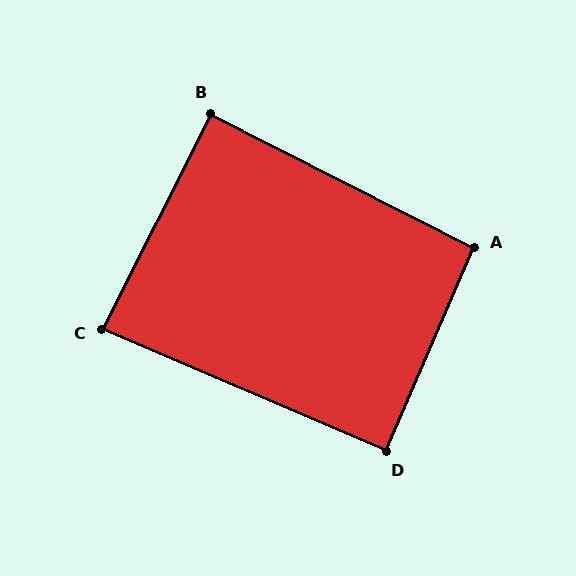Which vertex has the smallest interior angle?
C, at approximately 87 degrees.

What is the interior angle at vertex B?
Approximately 90 degrees (approximately right).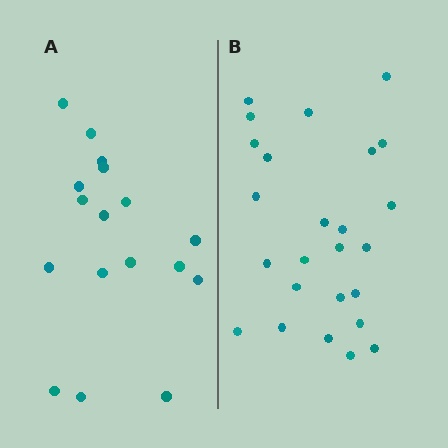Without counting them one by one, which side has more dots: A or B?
Region B (the right region) has more dots.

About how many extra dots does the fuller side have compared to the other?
Region B has roughly 8 or so more dots than region A.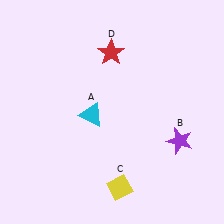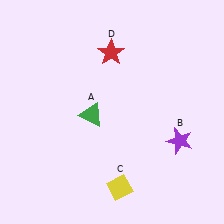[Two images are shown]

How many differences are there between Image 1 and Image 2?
There is 1 difference between the two images.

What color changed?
The triangle (A) changed from cyan in Image 1 to green in Image 2.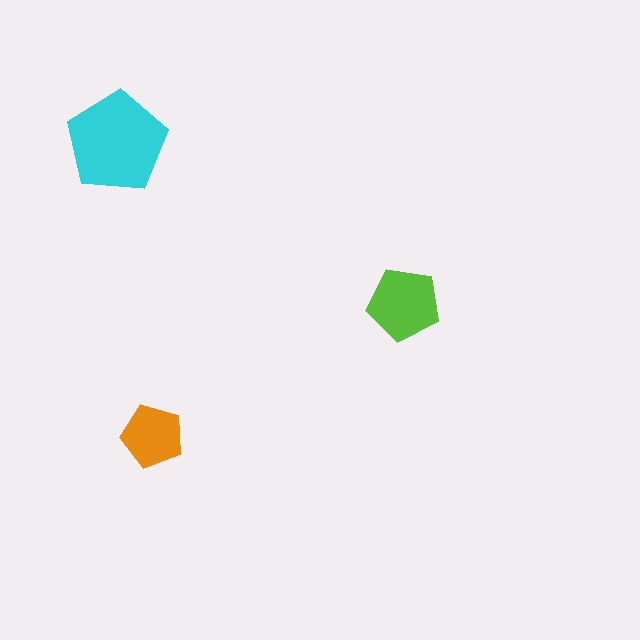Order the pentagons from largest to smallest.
the cyan one, the lime one, the orange one.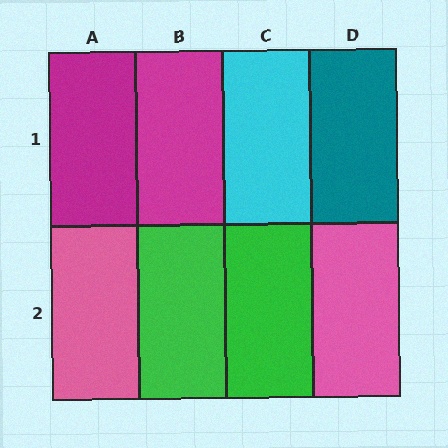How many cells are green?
2 cells are green.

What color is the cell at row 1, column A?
Magenta.